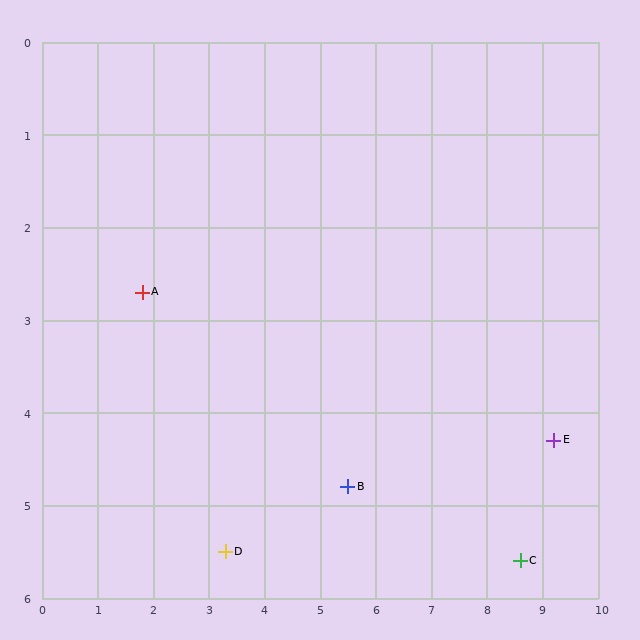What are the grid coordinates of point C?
Point C is at approximately (8.6, 5.6).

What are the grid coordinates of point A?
Point A is at approximately (1.8, 2.7).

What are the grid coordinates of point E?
Point E is at approximately (9.2, 4.3).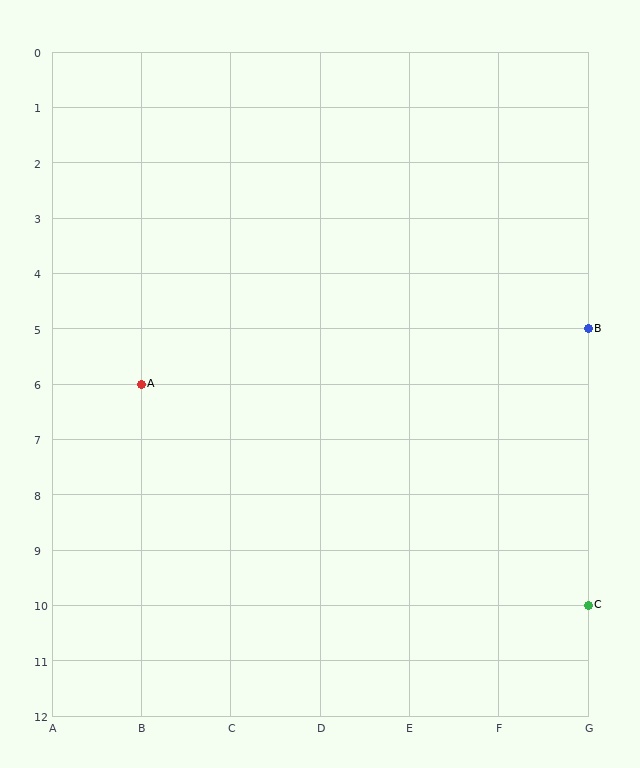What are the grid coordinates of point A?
Point A is at grid coordinates (B, 6).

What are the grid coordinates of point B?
Point B is at grid coordinates (G, 5).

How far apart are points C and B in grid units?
Points C and B are 5 rows apart.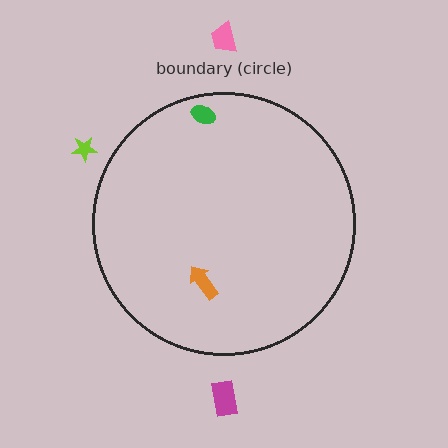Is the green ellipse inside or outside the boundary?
Inside.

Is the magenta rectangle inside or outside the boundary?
Outside.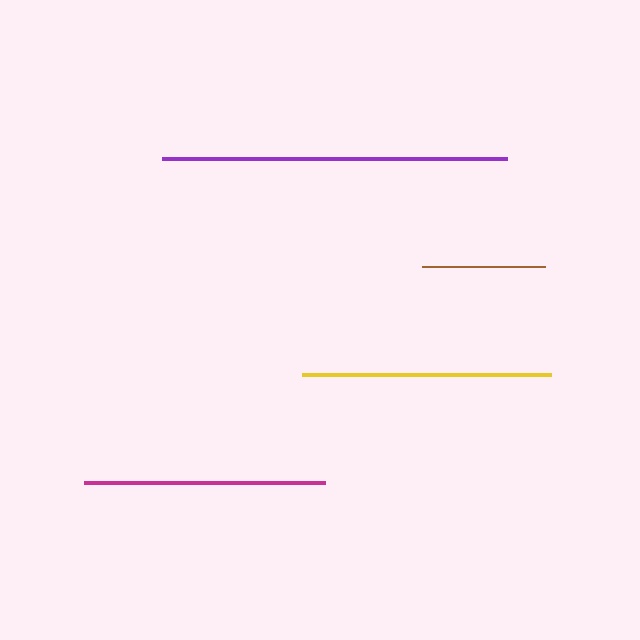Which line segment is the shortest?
The brown line is the shortest at approximately 123 pixels.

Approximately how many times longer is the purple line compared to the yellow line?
The purple line is approximately 1.4 times the length of the yellow line.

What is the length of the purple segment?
The purple segment is approximately 345 pixels long.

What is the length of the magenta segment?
The magenta segment is approximately 241 pixels long.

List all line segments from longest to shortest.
From longest to shortest: purple, yellow, magenta, brown.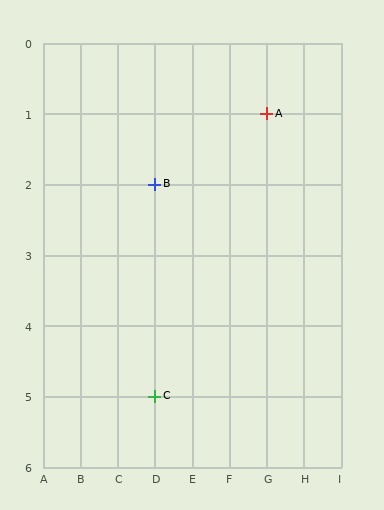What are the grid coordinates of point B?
Point B is at grid coordinates (D, 2).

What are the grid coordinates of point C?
Point C is at grid coordinates (D, 5).